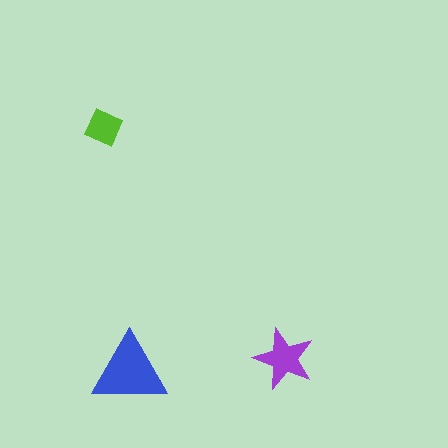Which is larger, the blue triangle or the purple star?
The blue triangle.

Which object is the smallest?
The lime diamond.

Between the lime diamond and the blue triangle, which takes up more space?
The blue triangle.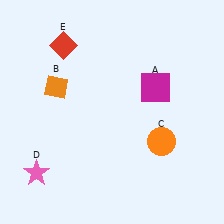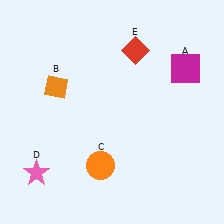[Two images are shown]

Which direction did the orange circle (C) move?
The orange circle (C) moved left.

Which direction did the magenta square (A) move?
The magenta square (A) moved right.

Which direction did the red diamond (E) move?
The red diamond (E) moved right.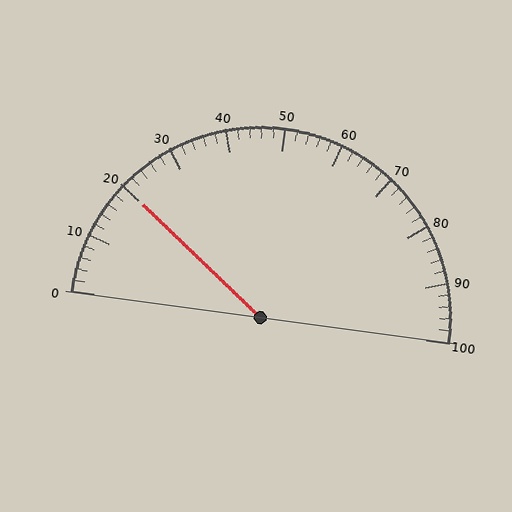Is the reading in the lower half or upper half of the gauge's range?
The reading is in the lower half of the range (0 to 100).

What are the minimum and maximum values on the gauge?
The gauge ranges from 0 to 100.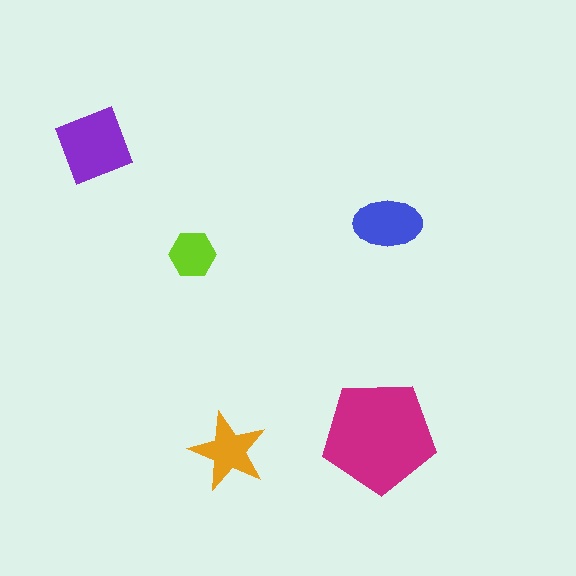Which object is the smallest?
The lime hexagon.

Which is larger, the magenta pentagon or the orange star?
The magenta pentagon.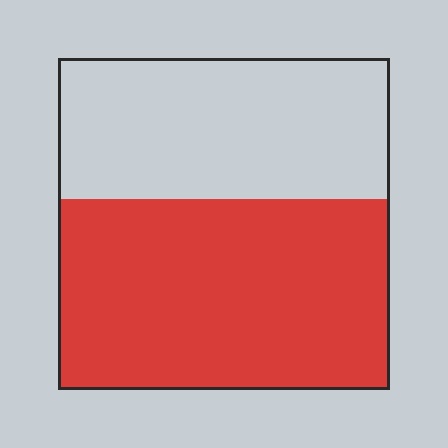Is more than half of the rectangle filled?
Yes.